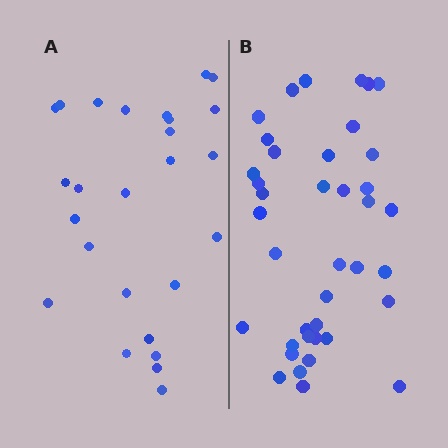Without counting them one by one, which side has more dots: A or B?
Region B (the right region) has more dots.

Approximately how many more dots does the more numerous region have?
Region B has approximately 15 more dots than region A.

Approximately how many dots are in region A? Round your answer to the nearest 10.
About 30 dots. (The exact count is 26, which rounds to 30.)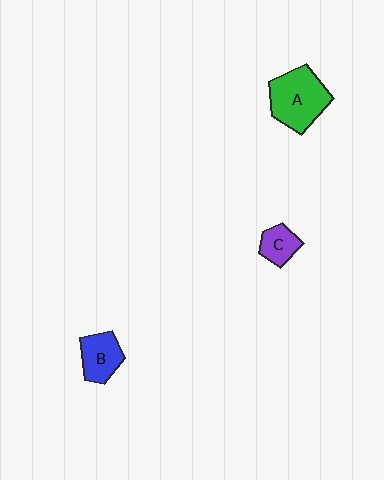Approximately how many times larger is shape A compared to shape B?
Approximately 1.7 times.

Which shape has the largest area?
Shape A (green).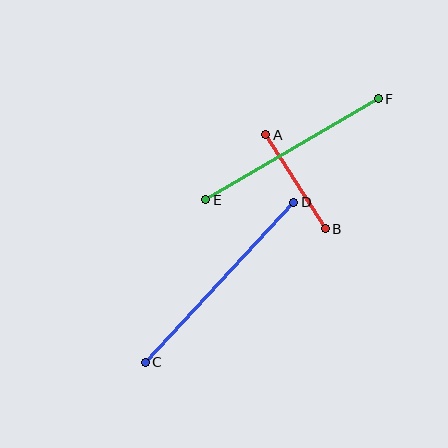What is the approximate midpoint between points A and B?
The midpoint is at approximately (296, 182) pixels.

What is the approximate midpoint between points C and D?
The midpoint is at approximately (219, 282) pixels.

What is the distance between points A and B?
The distance is approximately 111 pixels.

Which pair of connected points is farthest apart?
Points C and D are farthest apart.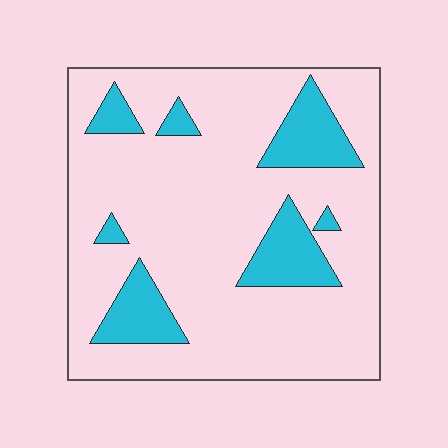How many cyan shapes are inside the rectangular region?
7.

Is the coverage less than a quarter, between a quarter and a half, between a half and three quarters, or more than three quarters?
Less than a quarter.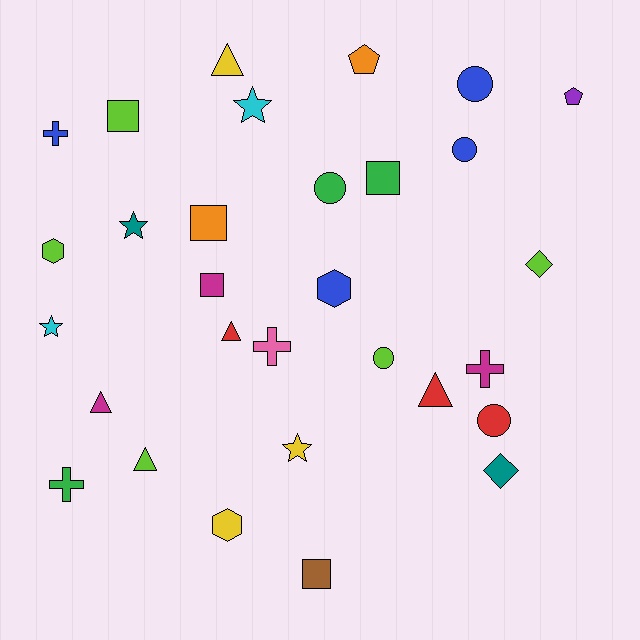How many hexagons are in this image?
There are 3 hexagons.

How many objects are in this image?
There are 30 objects.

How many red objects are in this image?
There are 3 red objects.